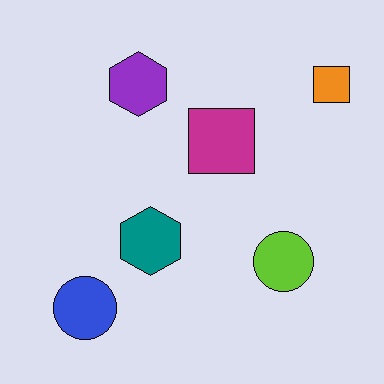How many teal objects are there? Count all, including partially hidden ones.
There is 1 teal object.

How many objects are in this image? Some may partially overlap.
There are 6 objects.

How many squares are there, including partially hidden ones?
There are 2 squares.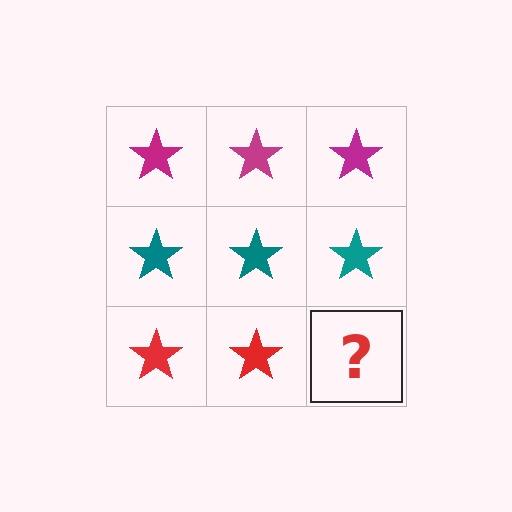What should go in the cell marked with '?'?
The missing cell should contain a red star.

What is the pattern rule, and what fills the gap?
The rule is that each row has a consistent color. The gap should be filled with a red star.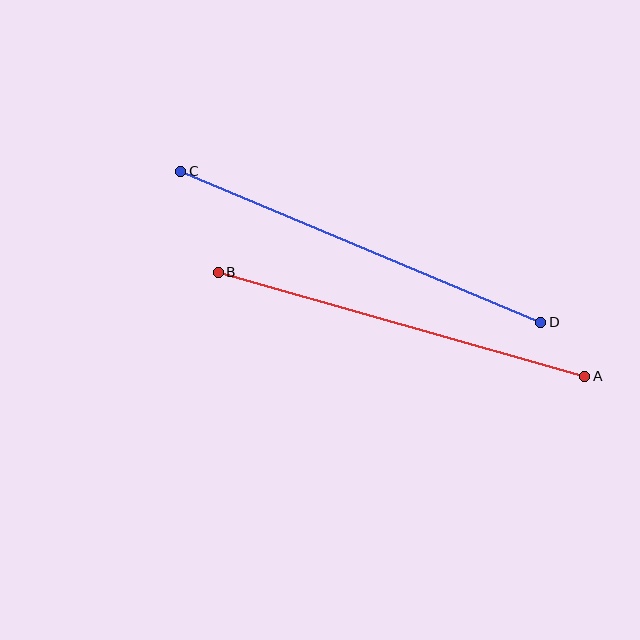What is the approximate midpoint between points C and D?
The midpoint is at approximately (361, 247) pixels.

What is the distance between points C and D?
The distance is approximately 391 pixels.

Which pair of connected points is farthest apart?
Points C and D are farthest apart.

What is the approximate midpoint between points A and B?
The midpoint is at approximately (402, 324) pixels.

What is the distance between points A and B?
The distance is approximately 381 pixels.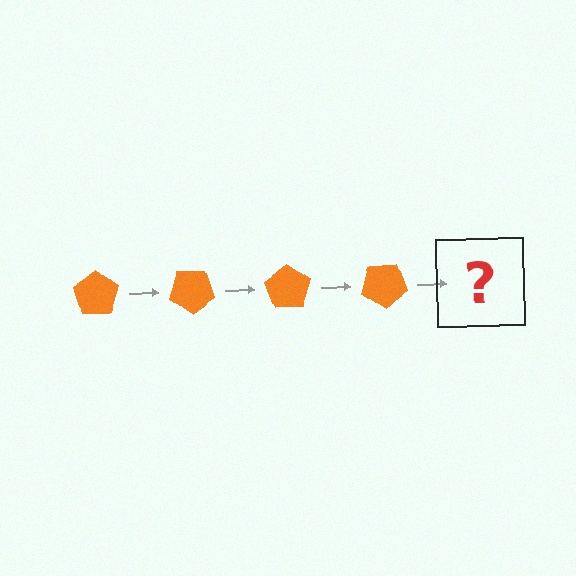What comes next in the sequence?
The next element should be an orange pentagon rotated 140 degrees.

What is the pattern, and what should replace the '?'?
The pattern is that the pentagon rotates 35 degrees each step. The '?' should be an orange pentagon rotated 140 degrees.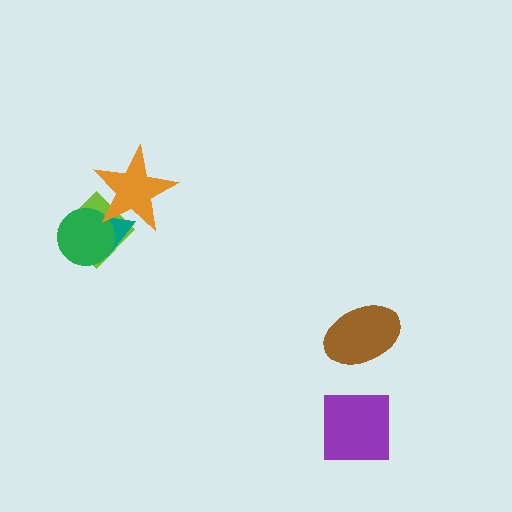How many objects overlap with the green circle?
2 objects overlap with the green circle.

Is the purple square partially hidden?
No, no other shape covers it.